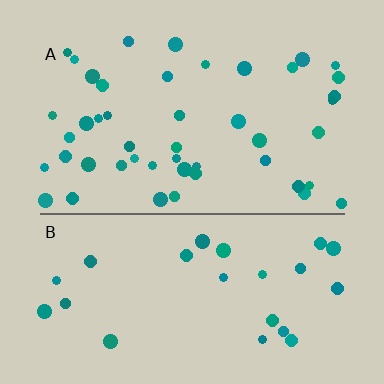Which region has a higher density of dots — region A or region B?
A (the top).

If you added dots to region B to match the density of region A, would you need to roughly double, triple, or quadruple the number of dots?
Approximately double.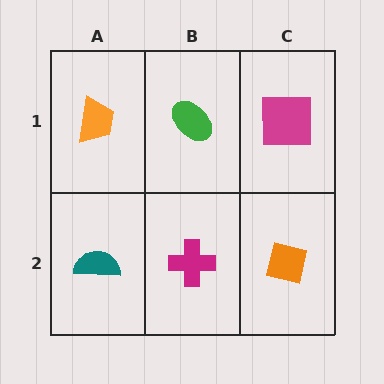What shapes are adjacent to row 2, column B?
A green ellipse (row 1, column B), a teal semicircle (row 2, column A), an orange square (row 2, column C).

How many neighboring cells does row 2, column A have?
2.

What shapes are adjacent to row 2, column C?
A magenta square (row 1, column C), a magenta cross (row 2, column B).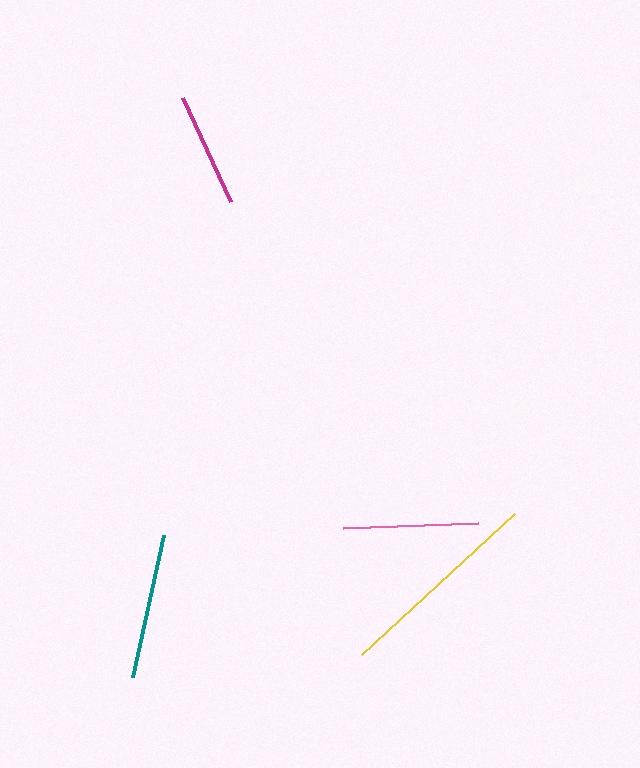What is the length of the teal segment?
The teal segment is approximately 145 pixels long.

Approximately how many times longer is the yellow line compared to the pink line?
The yellow line is approximately 1.5 times the length of the pink line.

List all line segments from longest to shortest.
From longest to shortest: yellow, teal, pink, magenta.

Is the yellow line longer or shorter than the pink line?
The yellow line is longer than the pink line.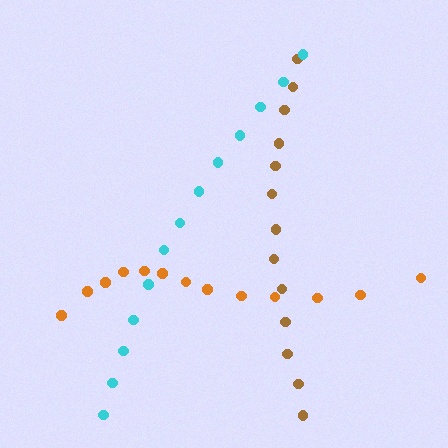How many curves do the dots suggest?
There are 3 distinct paths.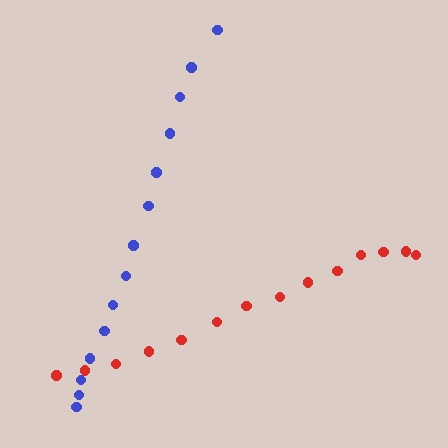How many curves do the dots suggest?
There are 2 distinct paths.